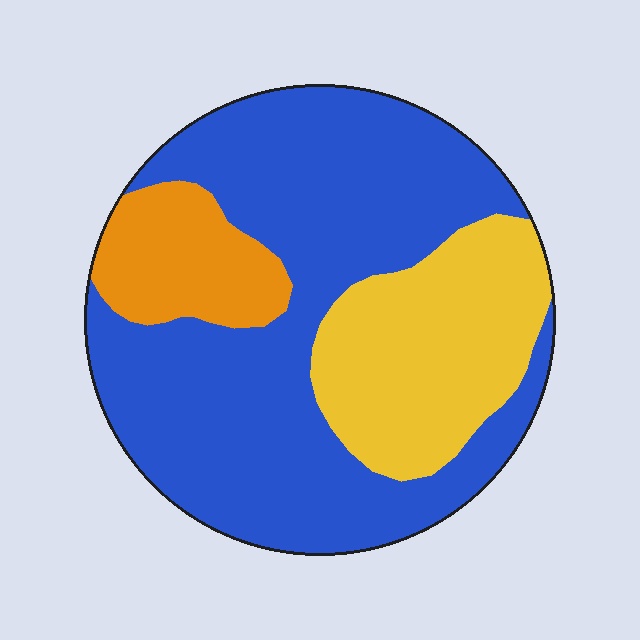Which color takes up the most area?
Blue, at roughly 65%.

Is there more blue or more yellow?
Blue.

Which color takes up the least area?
Orange, at roughly 10%.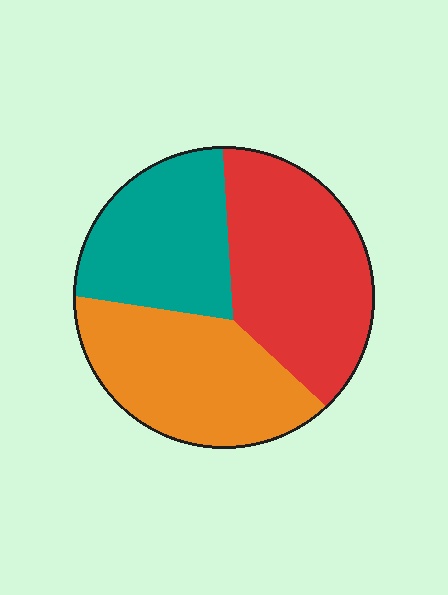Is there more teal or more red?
Red.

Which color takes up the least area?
Teal, at roughly 30%.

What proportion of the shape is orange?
Orange takes up about one third (1/3) of the shape.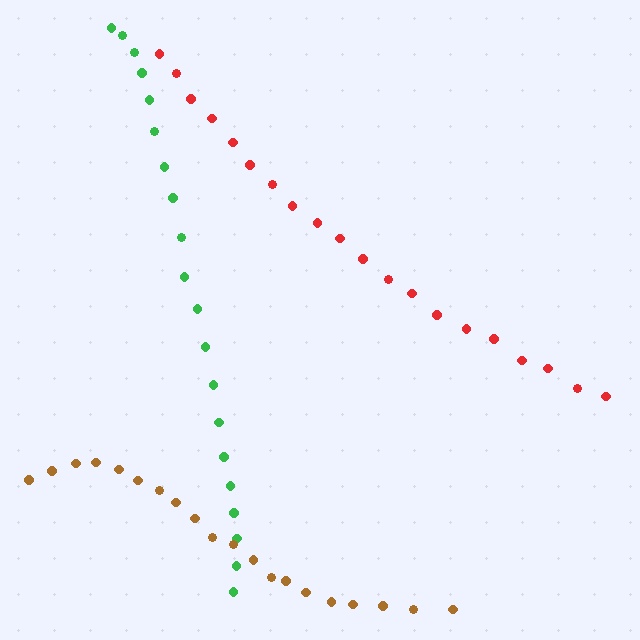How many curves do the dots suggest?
There are 3 distinct paths.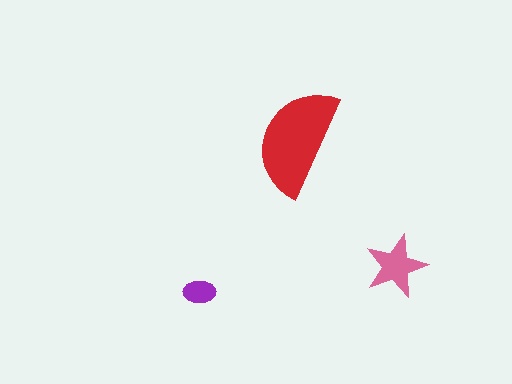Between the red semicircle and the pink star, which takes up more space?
The red semicircle.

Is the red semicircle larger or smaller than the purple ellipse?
Larger.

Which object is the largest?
The red semicircle.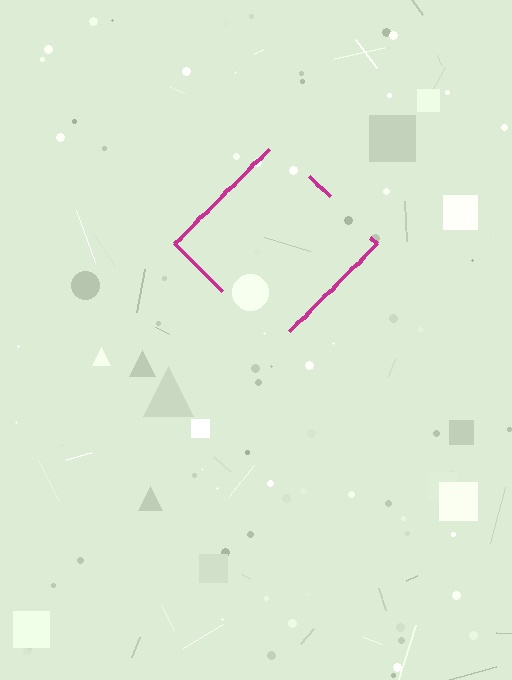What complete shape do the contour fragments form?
The contour fragments form a diamond.